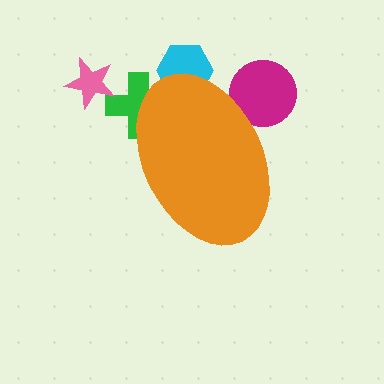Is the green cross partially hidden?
Yes, the green cross is partially hidden behind the orange ellipse.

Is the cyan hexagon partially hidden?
Yes, the cyan hexagon is partially hidden behind the orange ellipse.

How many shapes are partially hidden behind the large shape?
3 shapes are partially hidden.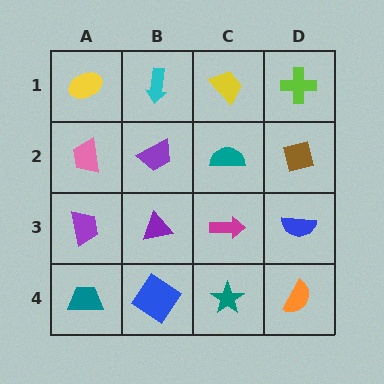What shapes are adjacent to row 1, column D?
A brown diamond (row 2, column D), a yellow trapezoid (row 1, column C).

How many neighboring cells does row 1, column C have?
3.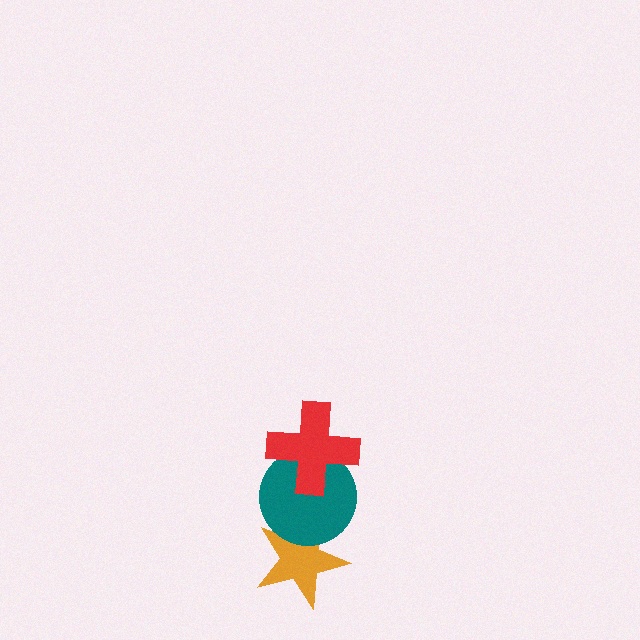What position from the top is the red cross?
The red cross is 1st from the top.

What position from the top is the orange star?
The orange star is 3rd from the top.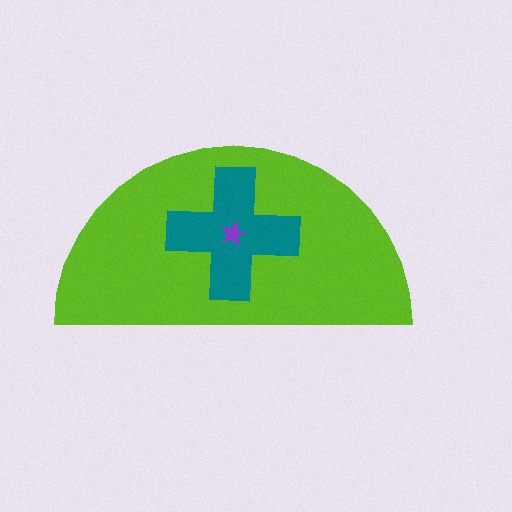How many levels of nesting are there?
3.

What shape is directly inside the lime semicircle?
The teal cross.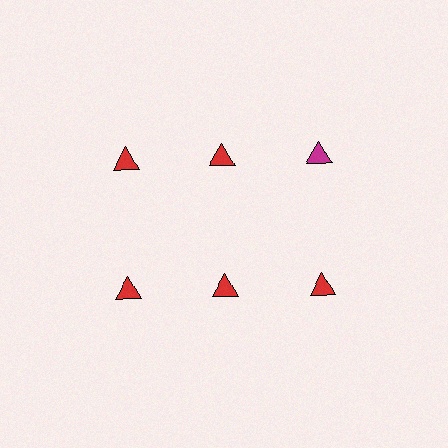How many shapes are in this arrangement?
There are 6 shapes arranged in a grid pattern.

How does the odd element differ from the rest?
It has a different color: magenta instead of red.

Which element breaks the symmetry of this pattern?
The magenta triangle in the top row, center column breaks the symmetry. All other shapes are red triangles.